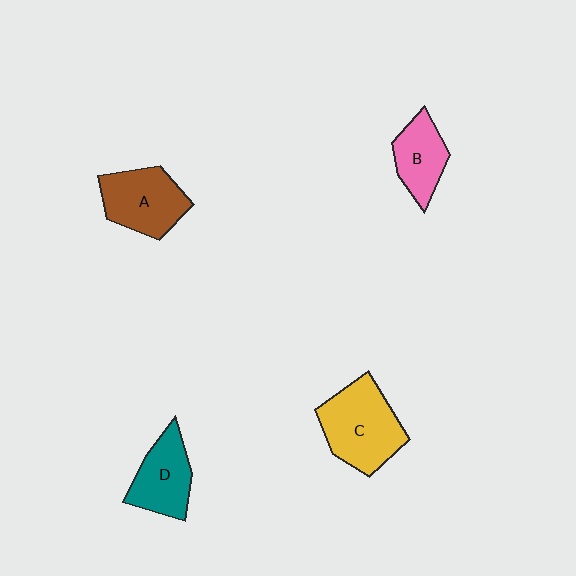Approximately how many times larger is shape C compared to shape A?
Approximately 1.2 times.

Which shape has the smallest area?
Shape B (pink).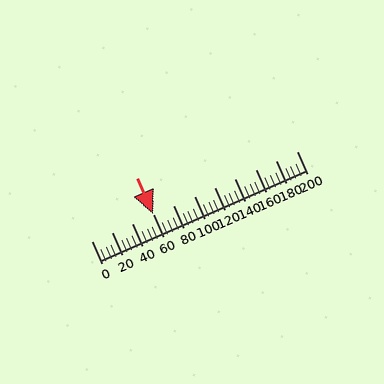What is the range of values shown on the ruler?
The ruler shows values from 0 to 200.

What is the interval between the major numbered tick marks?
The major tick marks are spaced 20 units apart.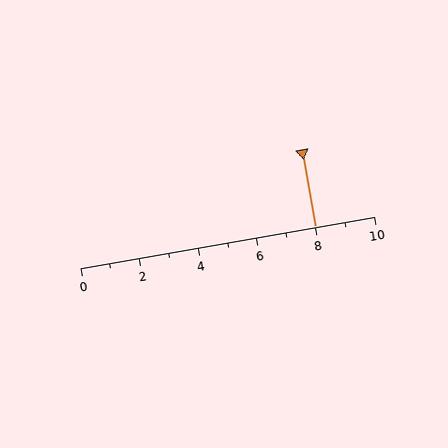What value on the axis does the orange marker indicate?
The marker indicates approximately 8.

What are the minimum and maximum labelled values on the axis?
The axis runs from 0 to 10.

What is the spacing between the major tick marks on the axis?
The major ticks are spaced 2 apart.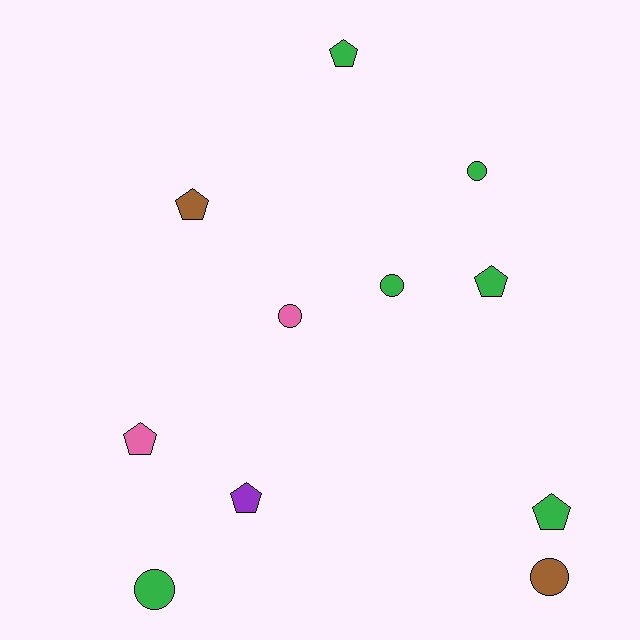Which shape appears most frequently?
Pentagon, with 6 objects.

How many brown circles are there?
There is 1 brown circle.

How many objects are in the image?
There are 11 objects.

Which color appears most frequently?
Green, with 6 objects.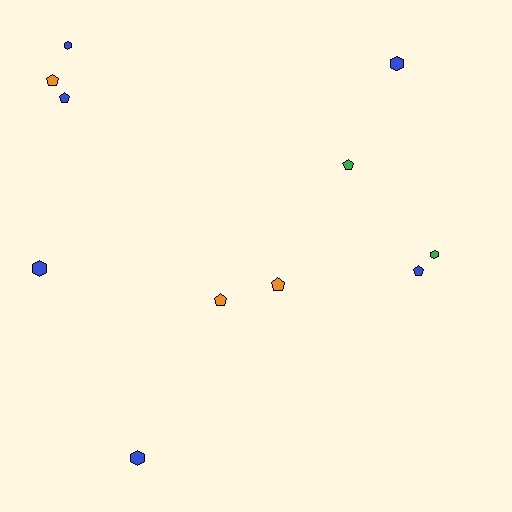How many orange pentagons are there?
There are 3 orange pentagons.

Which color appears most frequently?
Blue, with 6 objects.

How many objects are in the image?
There are 11 objects.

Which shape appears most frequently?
Pentagon, with 6 objects.